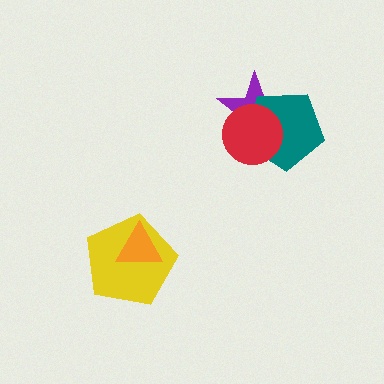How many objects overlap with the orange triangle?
1 object overlaps with the orange triangle.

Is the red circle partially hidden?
No, no other shape covers it.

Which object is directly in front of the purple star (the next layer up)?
The teal pentagon is directly in front of the purple star.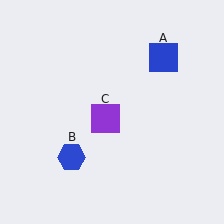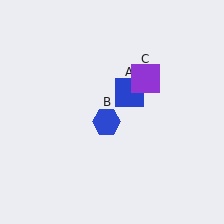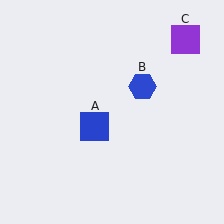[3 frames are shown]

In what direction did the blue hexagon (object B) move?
The blue hexagon (object B) moved up and to the right.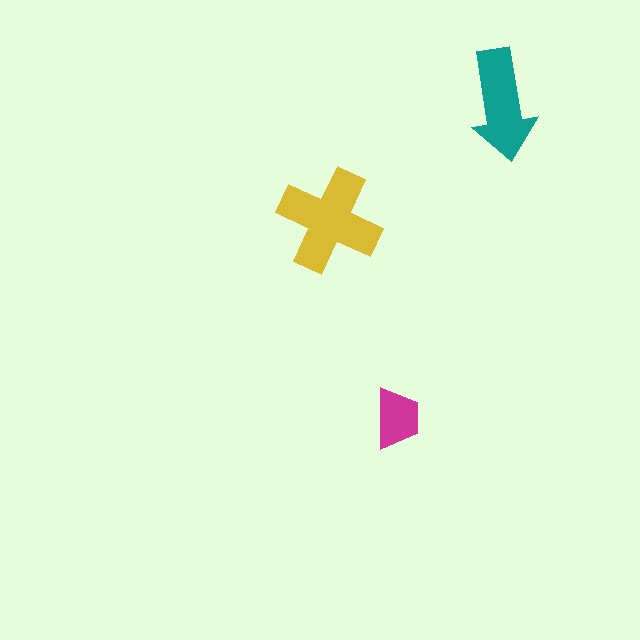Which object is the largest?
The yellow cross.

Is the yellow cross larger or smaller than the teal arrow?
Larger.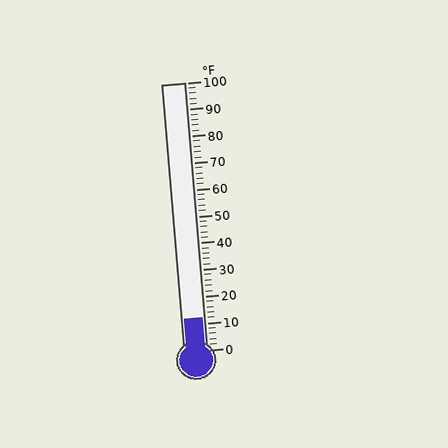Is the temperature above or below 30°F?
The temperature is below 30°F.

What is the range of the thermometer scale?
The thermometer scale ranges from 0°F to 100°F.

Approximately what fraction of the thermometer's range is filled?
The thermometer is filled to approximately 10% of its range.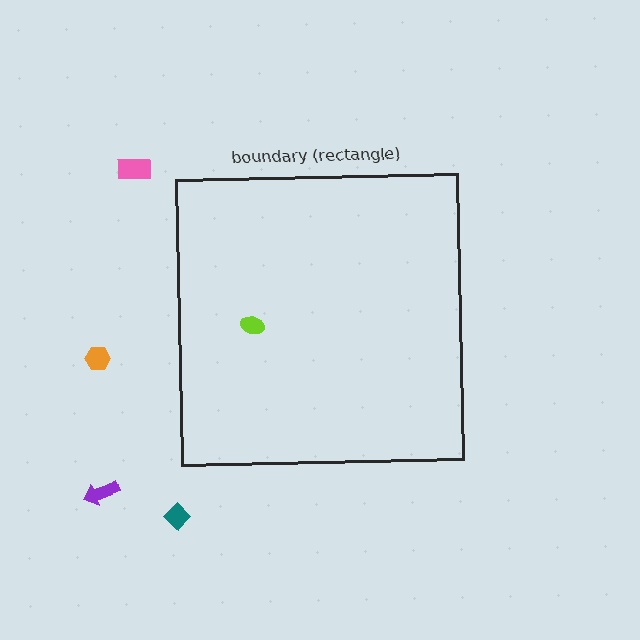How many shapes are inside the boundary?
1 inside, 4 outside.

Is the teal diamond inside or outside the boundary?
Outside.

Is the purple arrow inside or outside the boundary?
Outside.